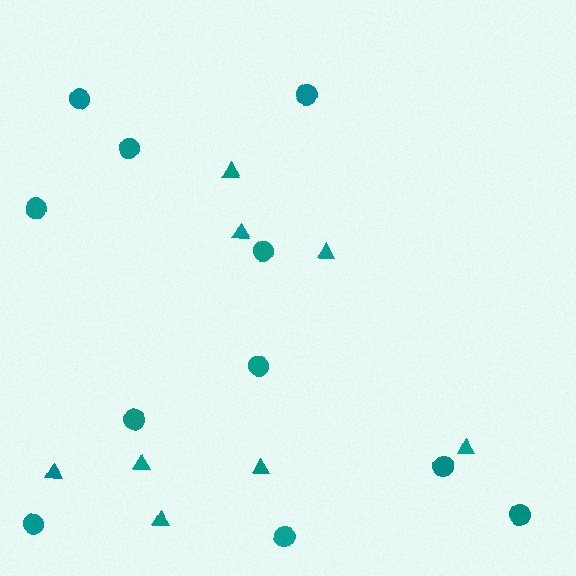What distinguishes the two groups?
There are 2 groups: one group of circles (11) and one group of triangles (8).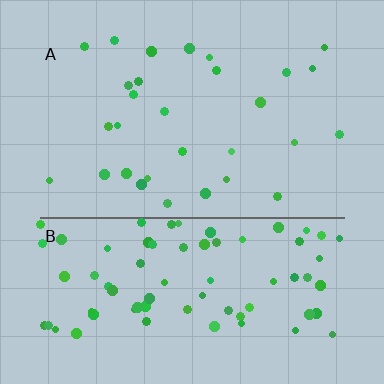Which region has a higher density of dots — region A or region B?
B (the bottom).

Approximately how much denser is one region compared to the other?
Approximately 2.6× — region B over region A.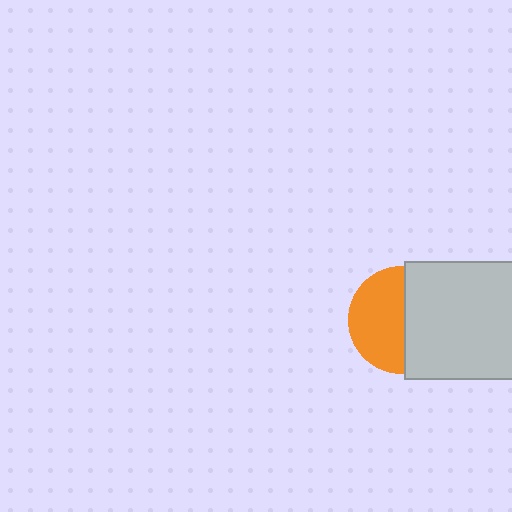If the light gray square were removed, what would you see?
You would see the complete orange circle.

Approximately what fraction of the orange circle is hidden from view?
Roughly 48% of the orange circle is hidden behind the light gray square.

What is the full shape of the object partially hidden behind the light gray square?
The partially hidden object is an orange circle.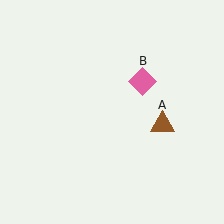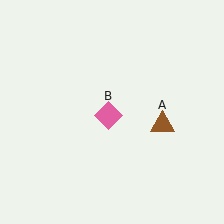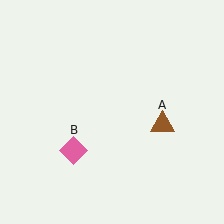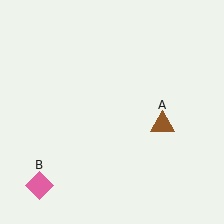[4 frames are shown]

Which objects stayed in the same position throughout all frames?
Brown triangle (object A) remained stationary.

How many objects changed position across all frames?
1 object changed position: pink diamond (object B).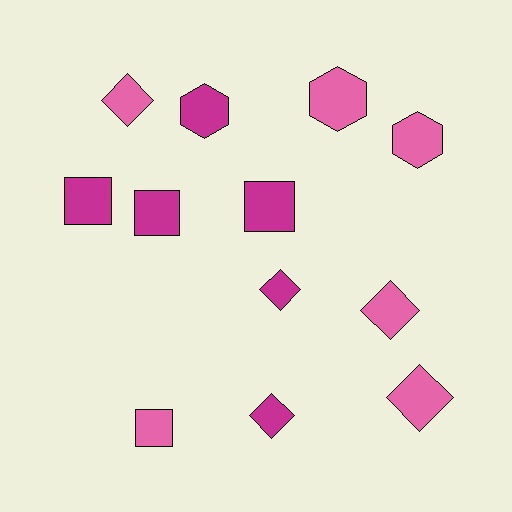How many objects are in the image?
There are 12 objects.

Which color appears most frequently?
Magenta, with 6 objects.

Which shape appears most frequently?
Diamond, with 5 objects.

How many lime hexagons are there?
There are no lime hexagons.